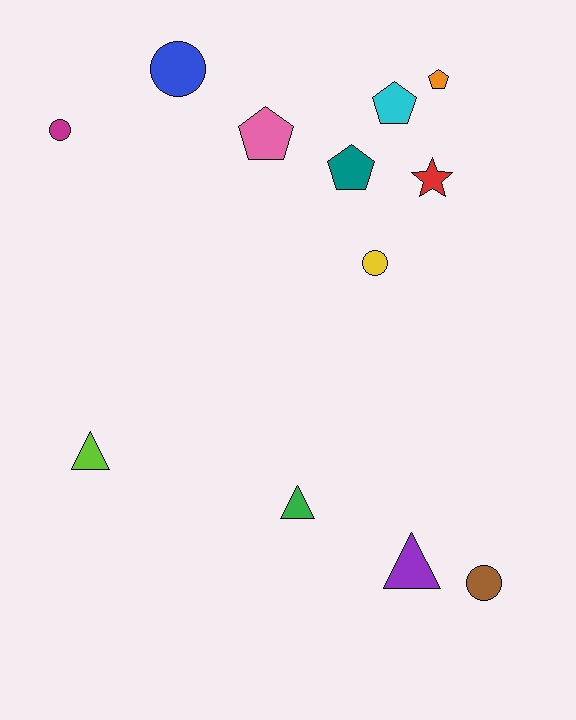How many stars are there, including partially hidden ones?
There is 1 star.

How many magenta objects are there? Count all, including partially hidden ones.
There is 1 magenta object.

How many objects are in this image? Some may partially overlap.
There are 12 objects.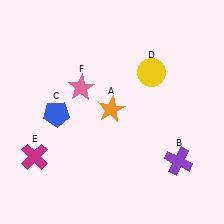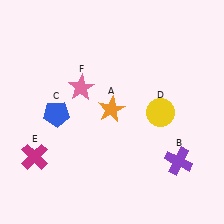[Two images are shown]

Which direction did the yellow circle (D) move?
The yellow circle (D) moved down.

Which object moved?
The yellow circle (D) moved down.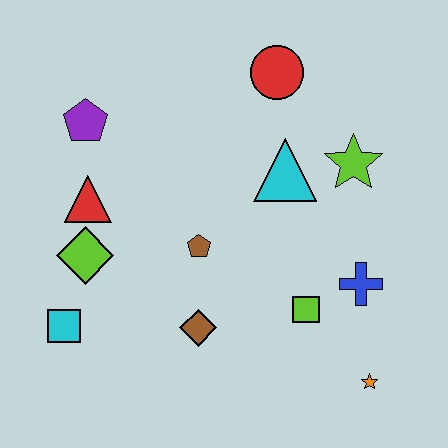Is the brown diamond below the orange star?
No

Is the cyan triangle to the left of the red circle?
No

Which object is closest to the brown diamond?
The brown pentagon is closest to the brown diamond.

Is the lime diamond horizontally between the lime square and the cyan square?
Yes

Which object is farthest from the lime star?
The cyan square is farthest from the lime star.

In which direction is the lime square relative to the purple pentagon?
The lime square is to the right of the purple pentagon.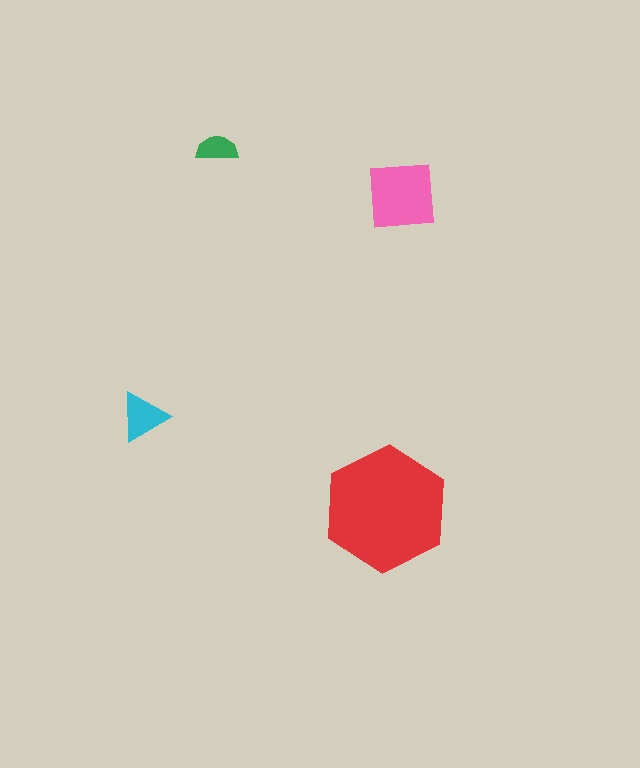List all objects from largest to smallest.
The red hexagon, the pink square, the cyan triangle, the green semicircle.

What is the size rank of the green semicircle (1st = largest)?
4th.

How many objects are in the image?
There are 4 objects in the image.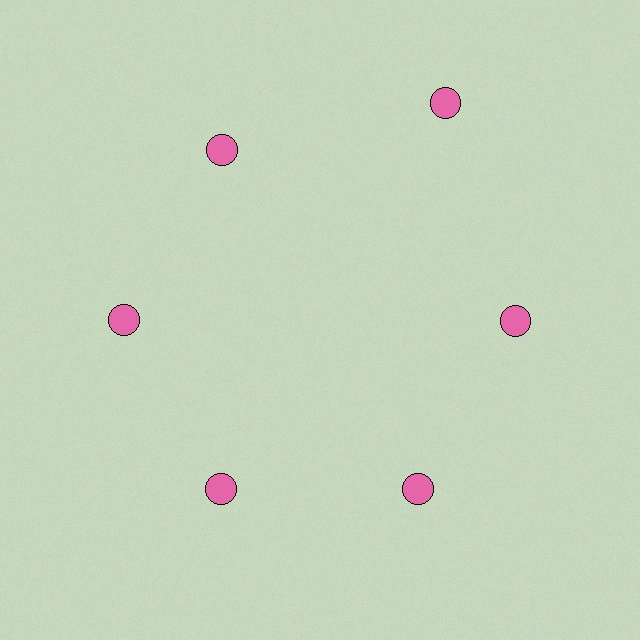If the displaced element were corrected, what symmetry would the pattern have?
It would have 6-fold rotational symmetry — the pattern would map onto itself every 60 degrees.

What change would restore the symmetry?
The symmetry would be restored by moving it inward, back onto the ring so that all 6 circles sit at equal angles and equal distance from the center.